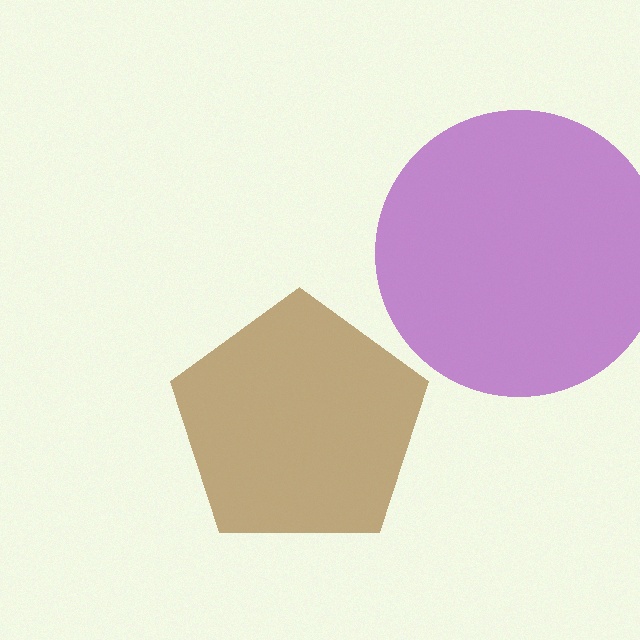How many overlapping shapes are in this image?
There are 2 overlapping shapes in the image.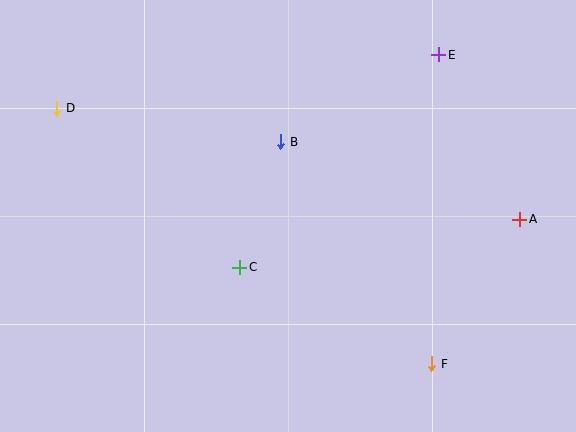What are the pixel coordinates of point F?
Point F is at (432, 364).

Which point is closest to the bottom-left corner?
Point C is closest to the bottom-left corner.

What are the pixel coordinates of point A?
Point A is at (520, 219).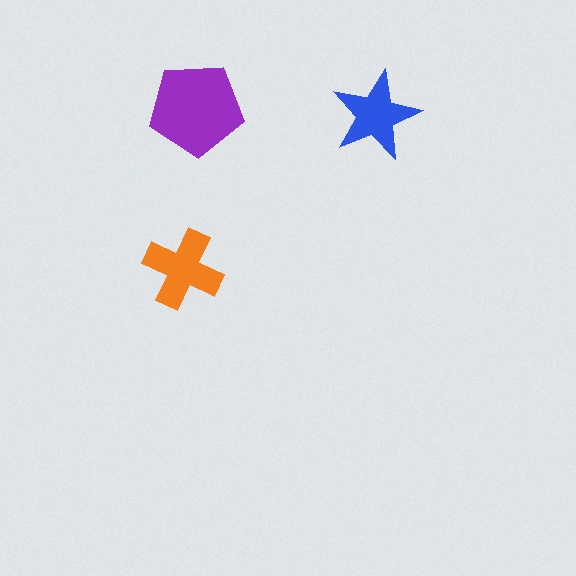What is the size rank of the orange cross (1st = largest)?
2nd.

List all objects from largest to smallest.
The purple pentagon, the orange cross, the blue star.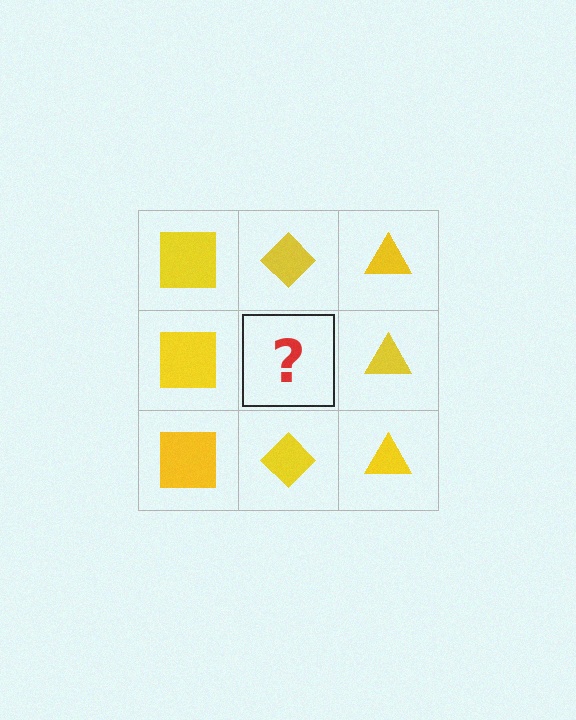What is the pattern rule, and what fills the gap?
The rule is that each column has a consistent shape. The gap should be filled with a yellow diamond.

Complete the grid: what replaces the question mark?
The question mark should be replaced with a yellow diamond.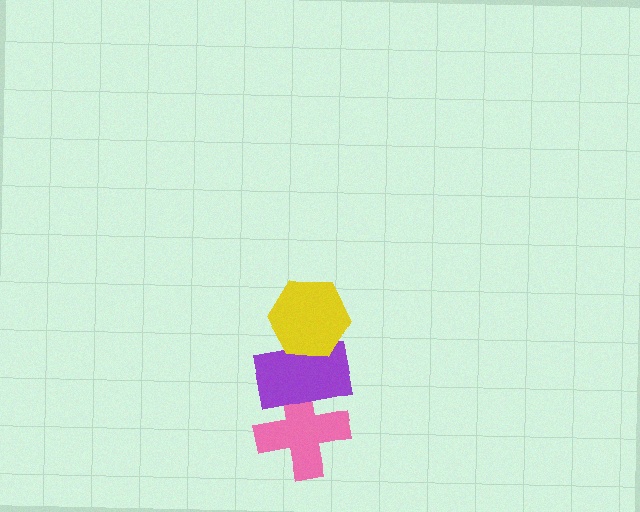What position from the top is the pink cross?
The pink cross is 3rd from the top.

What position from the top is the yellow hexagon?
The yellow hexagon is 1st from the top.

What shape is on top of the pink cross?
The purple rectangle is on top of the pink cross.